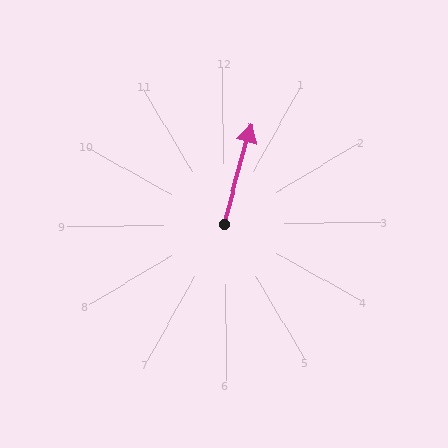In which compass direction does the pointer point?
North.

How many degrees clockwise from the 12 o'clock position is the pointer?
Approximately 16 degrees.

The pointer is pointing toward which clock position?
Roughly 1 o'clock.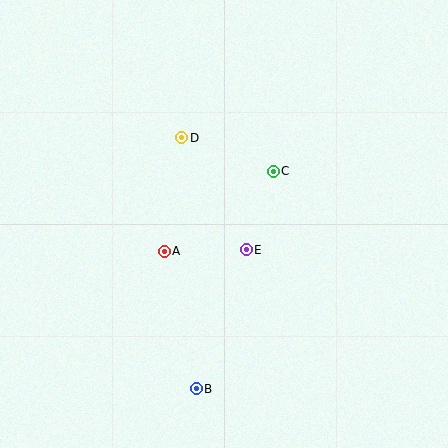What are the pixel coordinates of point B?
Point B is at (196, 389).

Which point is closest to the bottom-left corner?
Point B is closest to the bottom-left corner.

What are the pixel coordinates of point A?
Point A is at (164, 251).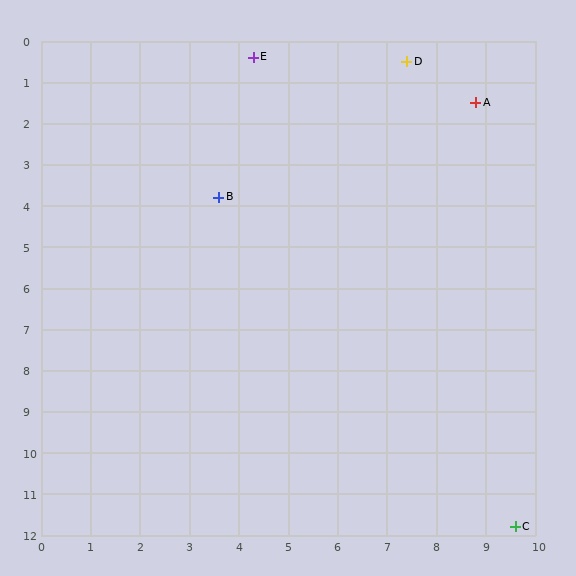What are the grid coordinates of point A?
Point A is at approximately (8.8, 1.5).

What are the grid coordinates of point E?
Point E is at approximately (4.3, 0.4).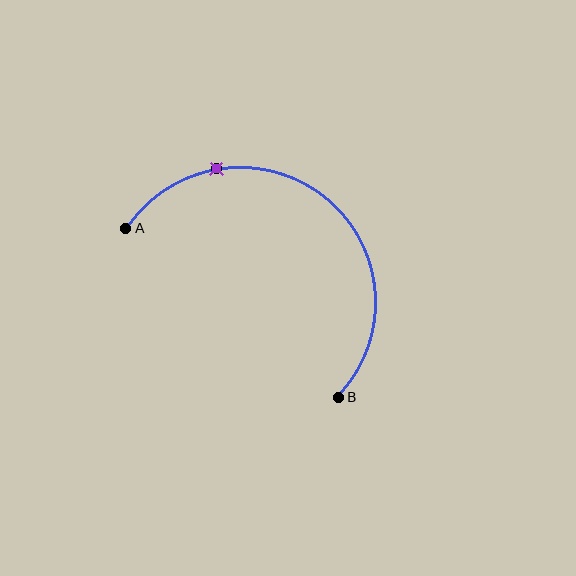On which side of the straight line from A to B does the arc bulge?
The arc bulges above and to the right of the straight line connecting A and B.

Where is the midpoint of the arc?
The arc midpoint is the point on the curve farthest from the straight line joining A and B. It sits above and to the right of that line.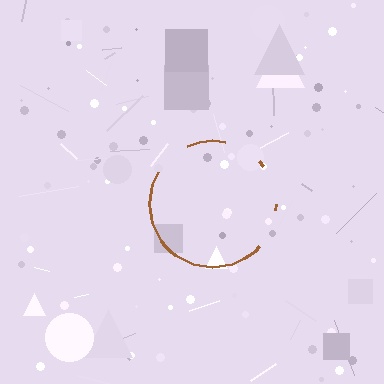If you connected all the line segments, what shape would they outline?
They would outline a circle.